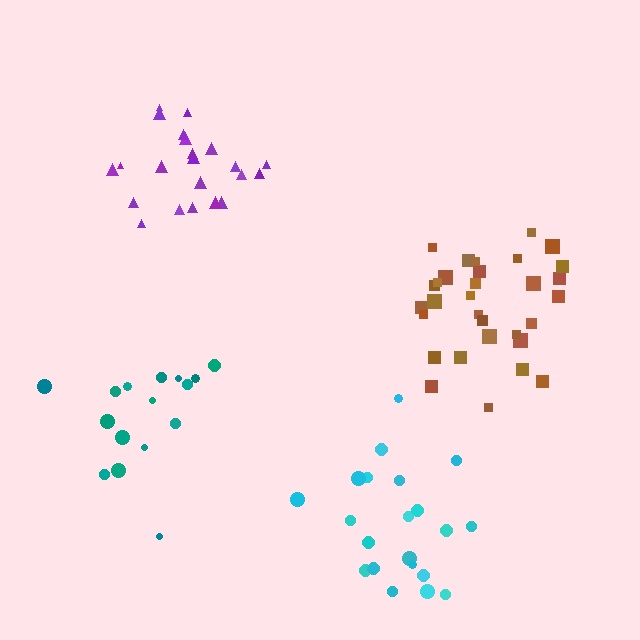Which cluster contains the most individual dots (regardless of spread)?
Brown (31).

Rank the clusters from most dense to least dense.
brown, purple, cyan, teal.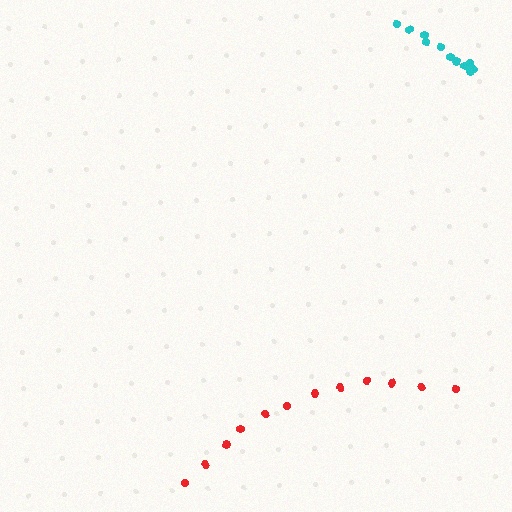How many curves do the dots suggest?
There are 2 distinct paths.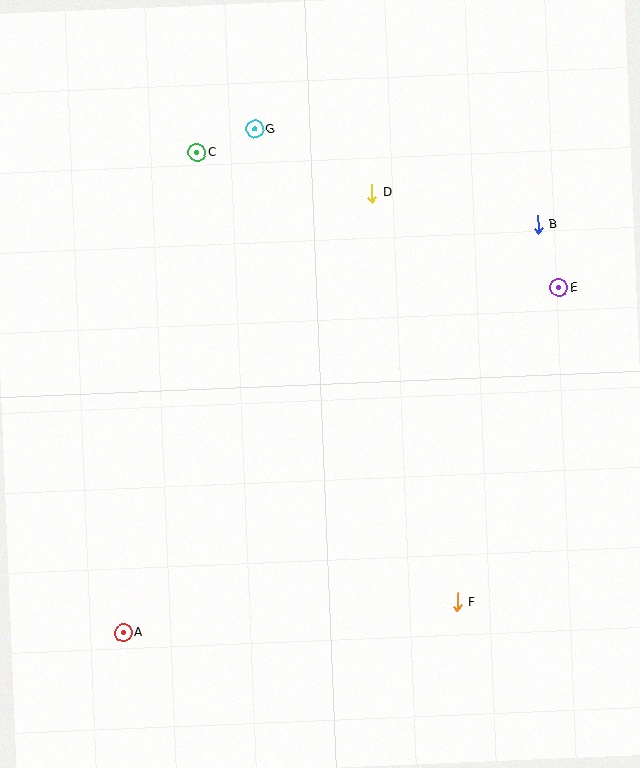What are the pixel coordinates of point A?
Point A is at (123, 633).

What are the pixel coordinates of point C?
Point C is at (197, 152).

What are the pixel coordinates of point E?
Point E is at (559, 288).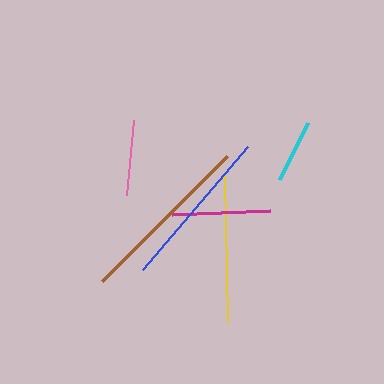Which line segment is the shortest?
The cyan line is the shortest at approximately 64 pixels.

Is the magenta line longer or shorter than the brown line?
The brown line is longer than the magenta line.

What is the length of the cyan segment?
The cyan segment is approximately 64 pixels long.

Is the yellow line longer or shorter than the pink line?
The yellow line is longer than the pink line.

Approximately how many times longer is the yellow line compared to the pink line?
The yellow line is approximately 1.9 times the length of the pink line.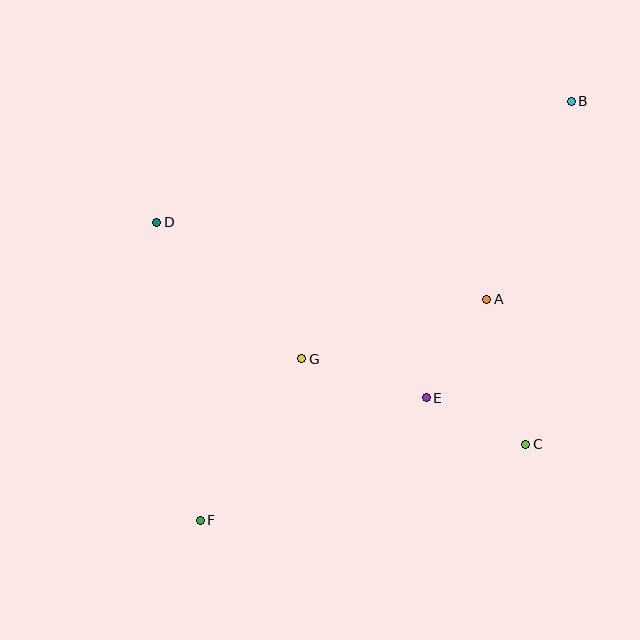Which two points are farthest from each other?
Points B and F are farthest from each other.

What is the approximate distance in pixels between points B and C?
The distance between B and C is approximately 346 pixels.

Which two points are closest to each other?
Points C and E are closest to each other.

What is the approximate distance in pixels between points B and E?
The distance between B and E is approximately 330 pixels.